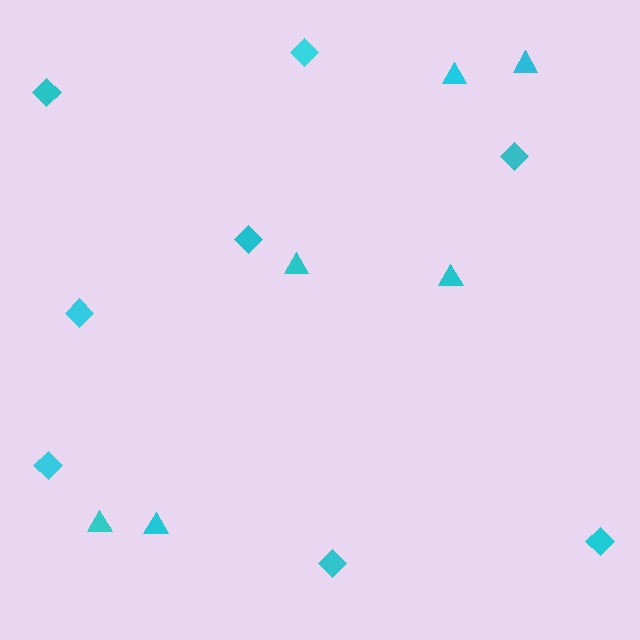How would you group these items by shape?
There are 2 groups: one group of triangles (6) and one group of diamonds (8).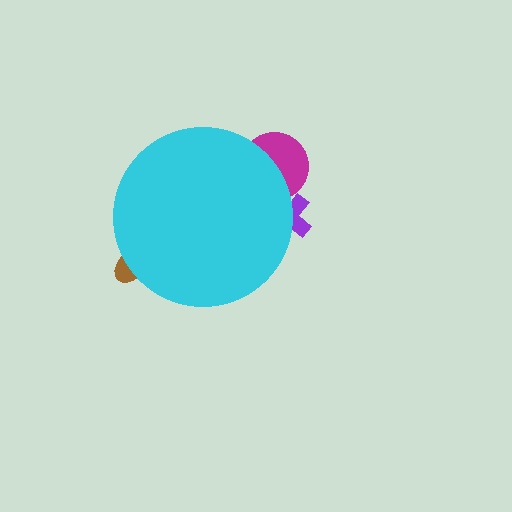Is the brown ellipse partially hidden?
Yes, the brown ellipse is partially hidden behind the cyan circle.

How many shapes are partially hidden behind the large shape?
3 shapes are partially hidden.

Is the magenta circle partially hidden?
Yes, the magenta circle is partially hidden behind the cyan circle.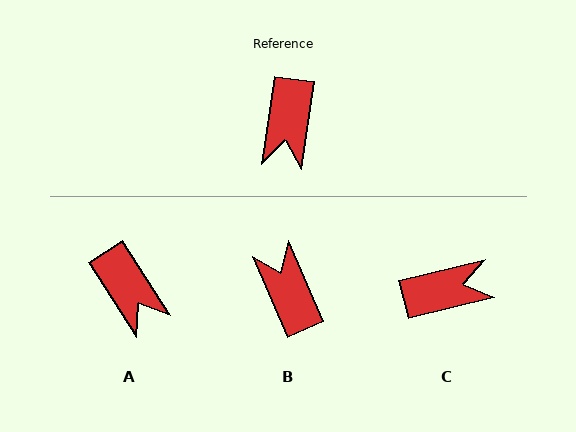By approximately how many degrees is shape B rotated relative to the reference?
Approximately 148 degrees clockwise.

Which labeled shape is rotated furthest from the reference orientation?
B, about 148 degrees away.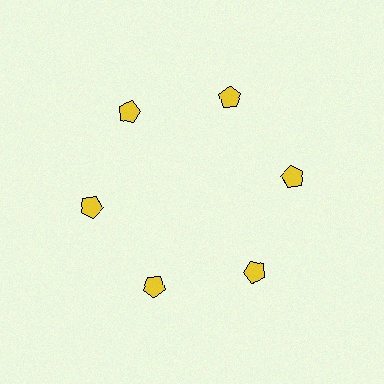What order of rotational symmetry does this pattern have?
This pattern has 6-fold rotational symmetry.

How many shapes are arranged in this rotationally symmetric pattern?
There are 6 shapes, arranged in 6 groups of 1.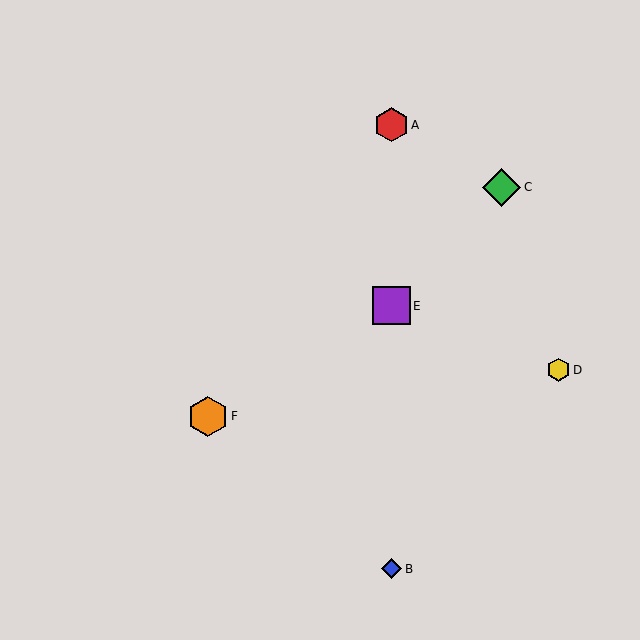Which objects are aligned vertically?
Objects A, B, E are aligned vertically.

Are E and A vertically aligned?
Yes, both are at x≈391.